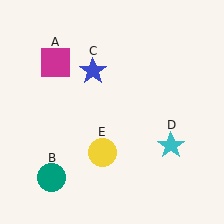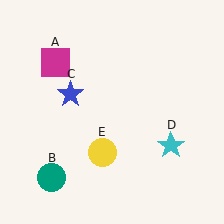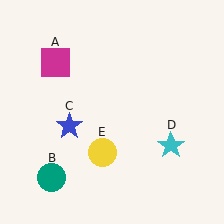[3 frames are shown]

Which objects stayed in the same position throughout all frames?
Magenta square (object A) and teal circle (object B) and cyan star (object D) and yellow circle (object E) remained stationary.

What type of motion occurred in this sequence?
The blue star (object C) rotated counterclockwise around the center of the scene.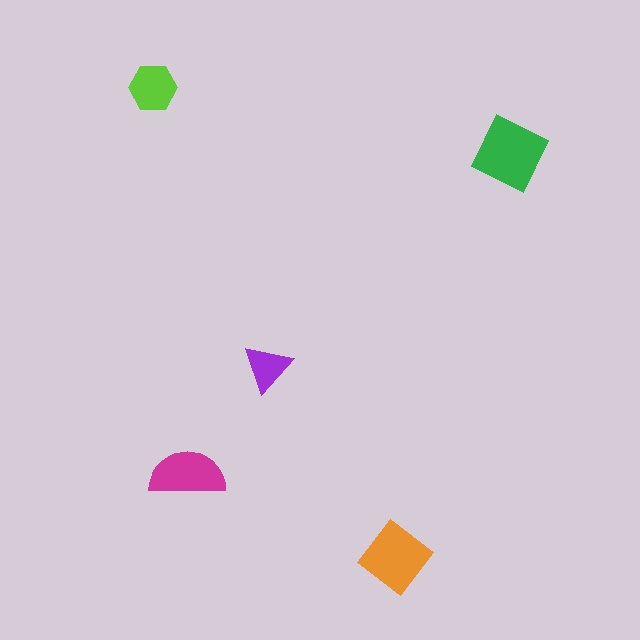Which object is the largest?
The green square.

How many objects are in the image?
There are 5 objects in the image.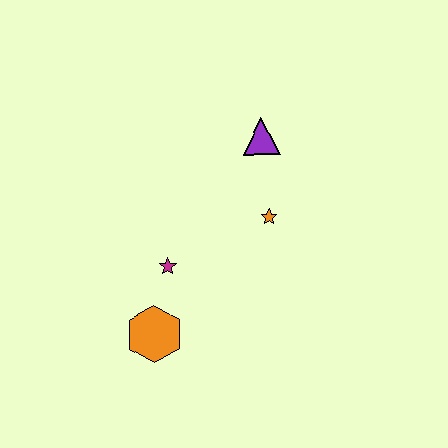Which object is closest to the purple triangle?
The orange star is closest to the purple triangle.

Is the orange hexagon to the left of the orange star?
Yes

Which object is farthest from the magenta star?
The purple triangle is farthest from the magenta star.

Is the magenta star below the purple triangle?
Yes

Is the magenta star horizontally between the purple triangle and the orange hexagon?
Yes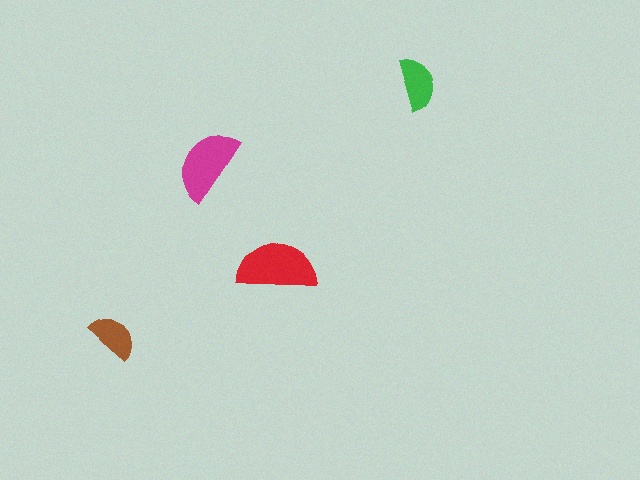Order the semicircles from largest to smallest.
the red one, the magenta one, the green one, the brown one.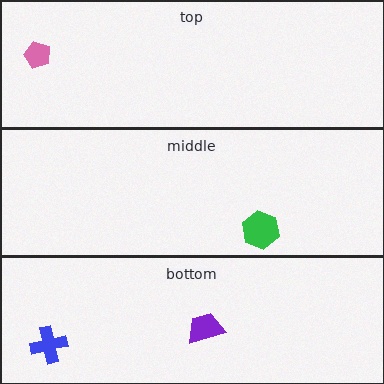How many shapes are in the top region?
1.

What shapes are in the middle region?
The green hexagon.